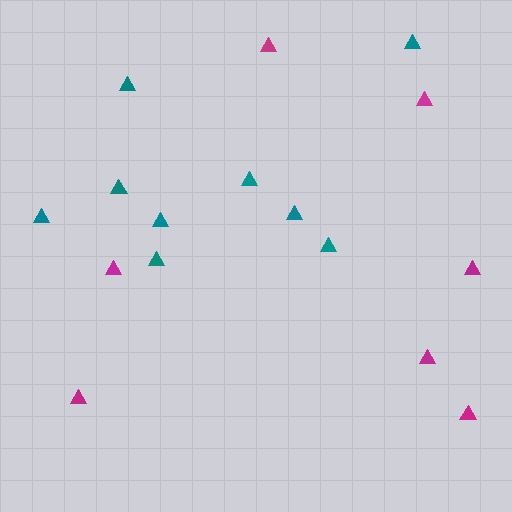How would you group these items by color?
There are 2 groups: one group of teal triangles (9) and one group of magenta triangles (7).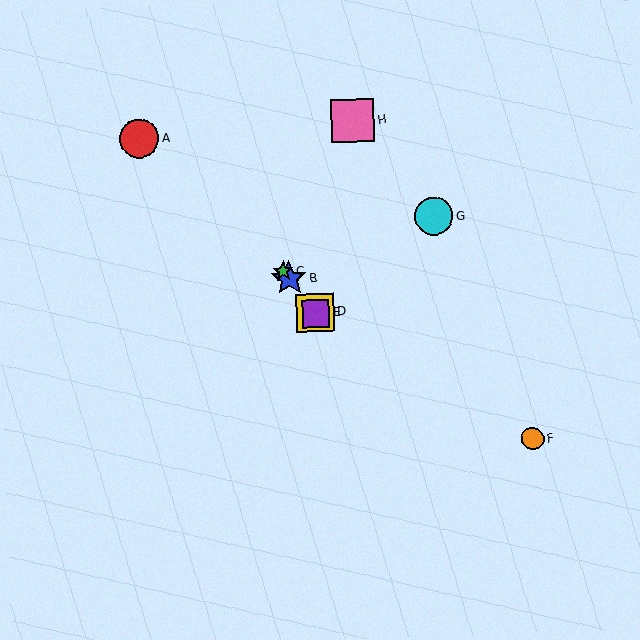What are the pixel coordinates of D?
Object D is at (315, 313).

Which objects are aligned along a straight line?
Objects B, C, D, E are aligned along a straight line.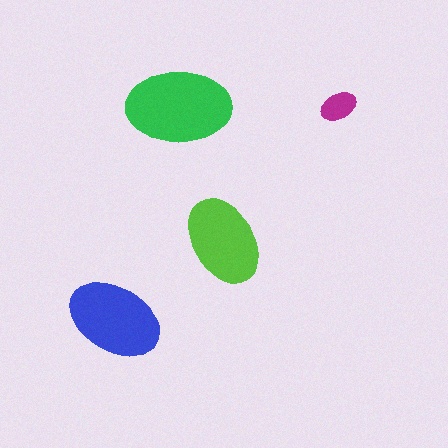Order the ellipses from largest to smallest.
the green one, the blue one, the lime one, the magenta one.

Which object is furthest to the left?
The blue ellipse is leftmost.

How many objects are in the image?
There are 4 objects in the image.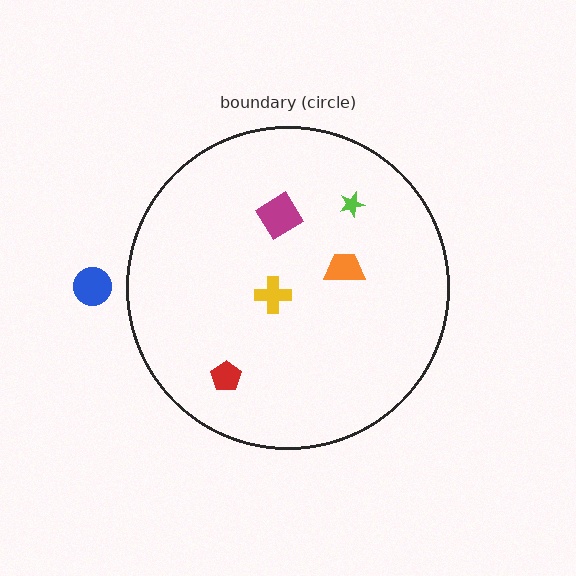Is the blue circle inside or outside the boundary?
Outside.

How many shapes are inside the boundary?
5 inside, 1 outside.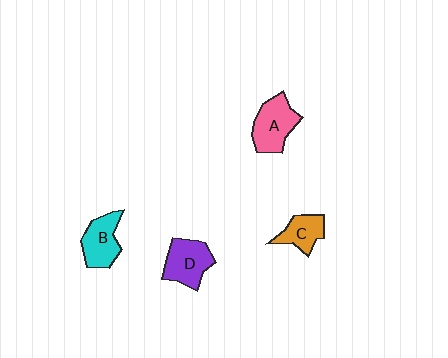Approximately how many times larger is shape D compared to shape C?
Approximately 1.4 times.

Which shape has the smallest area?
Shape C (orange).